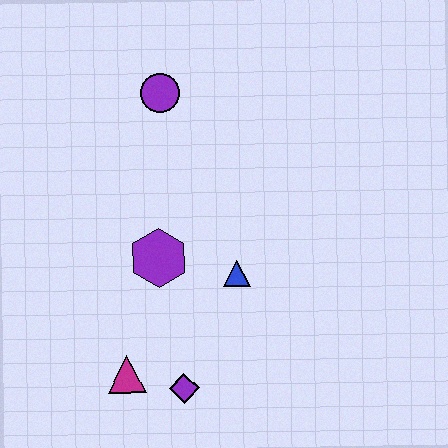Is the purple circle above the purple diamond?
Yes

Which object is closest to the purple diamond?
The magenta triangle is closest to the purple diamond.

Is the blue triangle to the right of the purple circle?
Yes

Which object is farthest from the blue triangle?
The purple circle is farthest from the blue triangle.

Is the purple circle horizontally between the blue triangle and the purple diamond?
No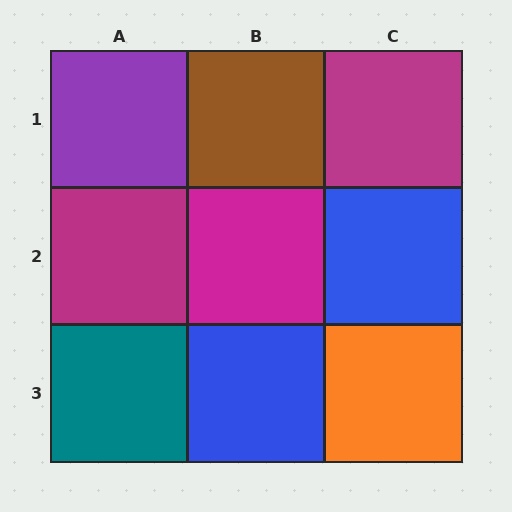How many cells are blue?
2 cells are blue.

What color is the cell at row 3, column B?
Blue.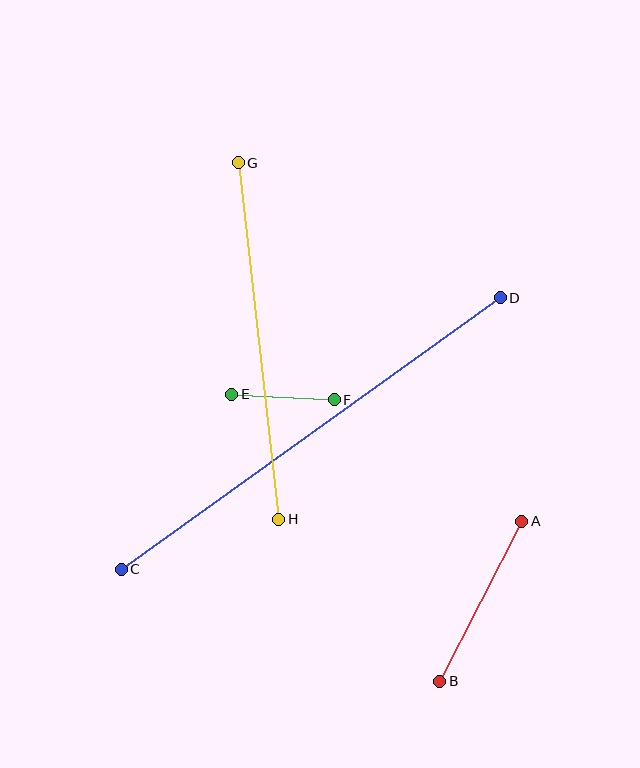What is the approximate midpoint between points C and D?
The midpoint is at approximately (311, 434) pixels.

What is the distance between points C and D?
The distance is approximately 466 pixels.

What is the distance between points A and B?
The distance is approximately 180 pixels.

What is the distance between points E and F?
The distance is approximately 103 pixels.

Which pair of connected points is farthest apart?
Points C and D are farthest apart.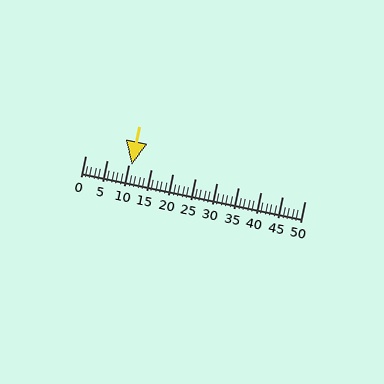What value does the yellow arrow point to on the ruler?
The yellow arrow points to approximately 10.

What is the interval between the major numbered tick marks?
The major tick marks are spaced 5 units apart.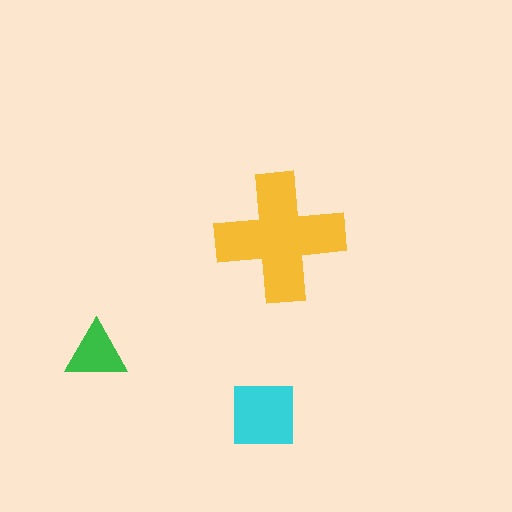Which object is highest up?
The yellow cross is topmost.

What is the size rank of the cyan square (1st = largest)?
2nd.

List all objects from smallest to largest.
The green triangle, the cyan square, the yellow cross.